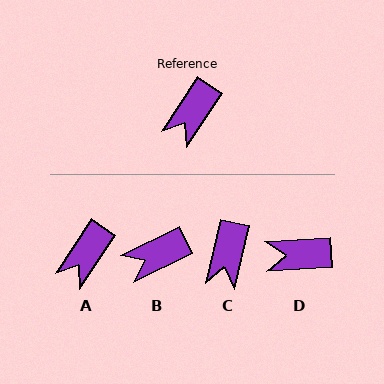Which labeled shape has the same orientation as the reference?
A.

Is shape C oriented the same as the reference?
No, it is off by about 21 degrees.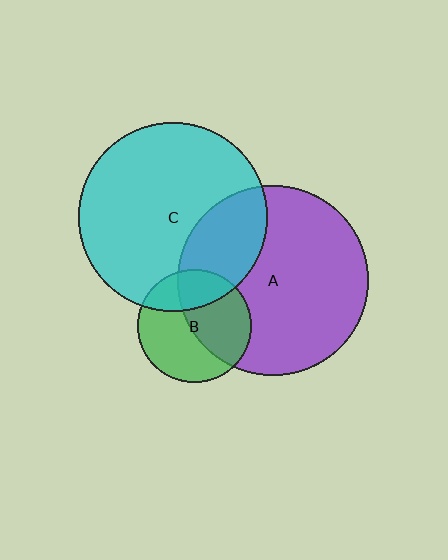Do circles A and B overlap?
Yes.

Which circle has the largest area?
Circle A (purple).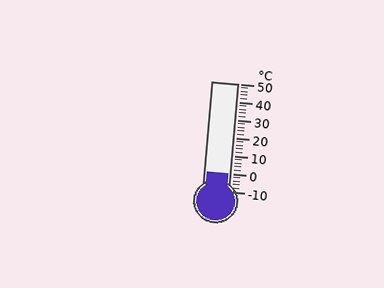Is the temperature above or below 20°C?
The temperature is below 20°C.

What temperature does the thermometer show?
The thermometer shows approximately 0°C.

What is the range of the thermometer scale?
The thermometer scale ranges from -10°C to 50°C.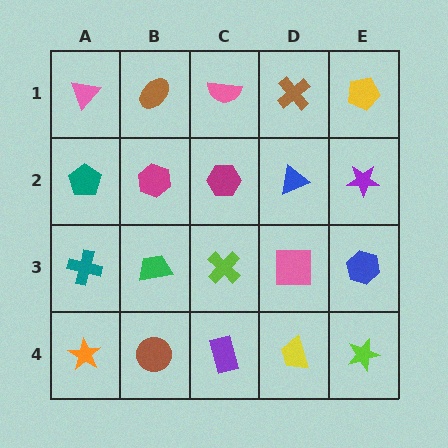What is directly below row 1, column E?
A purple star.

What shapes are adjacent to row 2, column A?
A pink triangle (row 1, column A), a teal cross (row 3, column A), a magenta hexagon (row 2, column B).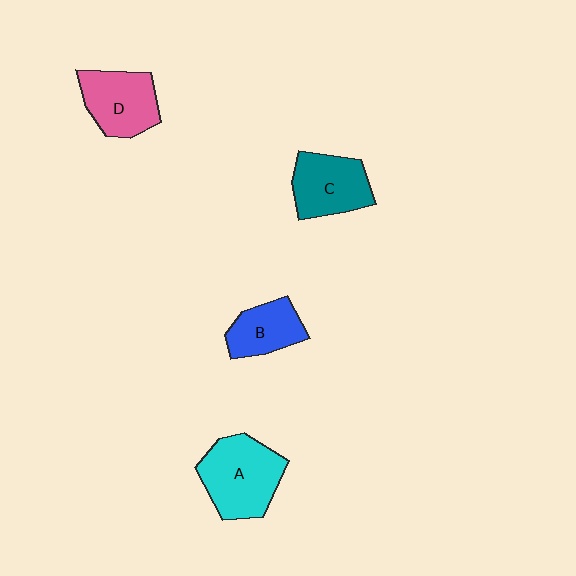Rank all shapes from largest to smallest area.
From largest to smallest: A (cyan), D (pink), C (teal), B (blue).